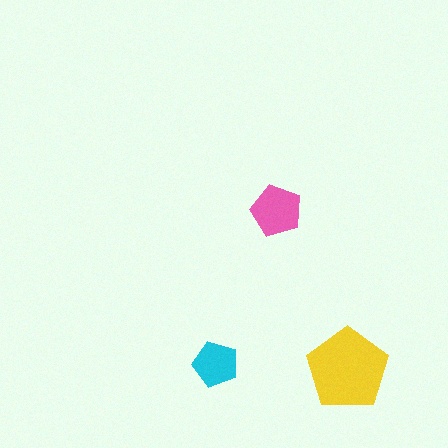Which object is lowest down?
The yellow pentagon is bottommost.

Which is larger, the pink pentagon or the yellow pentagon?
The yellow one.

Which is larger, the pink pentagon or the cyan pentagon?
The pink one.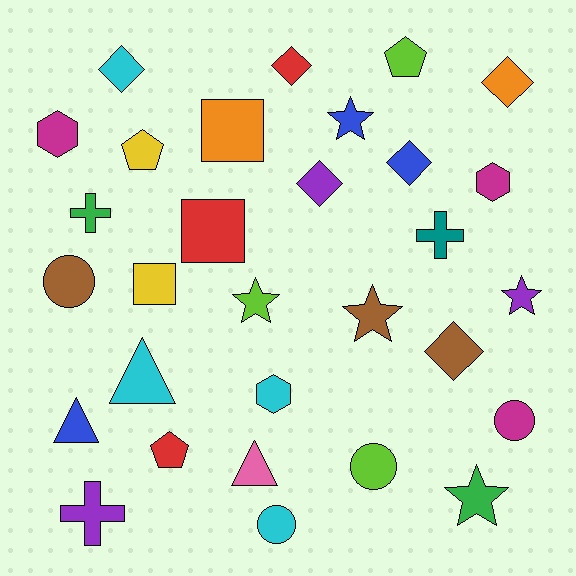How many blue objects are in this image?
There are 3 blue objects.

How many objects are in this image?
There are 30 objects.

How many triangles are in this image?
There are 3 triangles.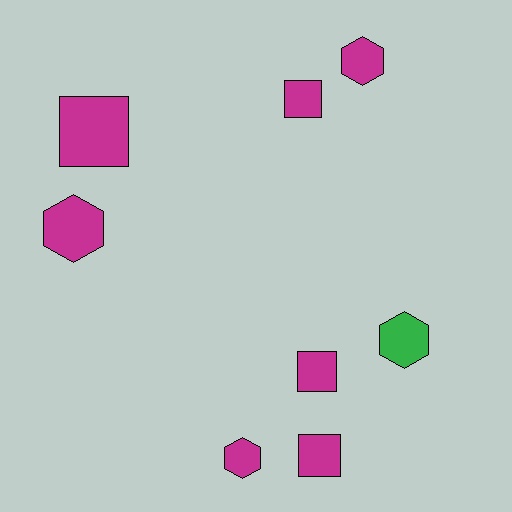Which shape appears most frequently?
Hexagon, with 4 objects.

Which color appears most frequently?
Magenta, with 7 objects.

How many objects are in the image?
There are 8 objects.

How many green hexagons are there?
There is 1 green hexagon.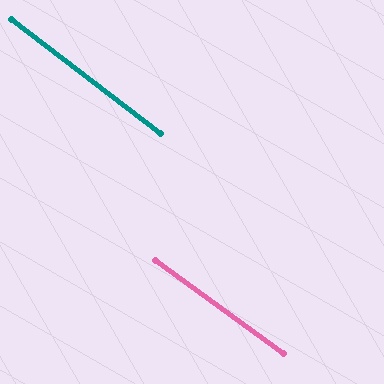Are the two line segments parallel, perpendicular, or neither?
Parallel — their directions differ by only 1.1°.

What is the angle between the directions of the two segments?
Approximately 1 degree.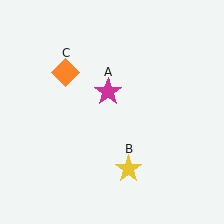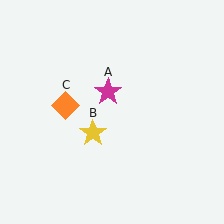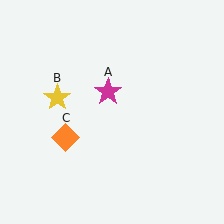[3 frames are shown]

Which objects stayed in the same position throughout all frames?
Magenta star (object A) remained stationary.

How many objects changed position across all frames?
2 objects changed position: yellow star (object B), orange diamond (object C).